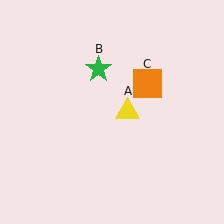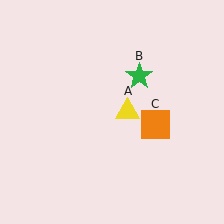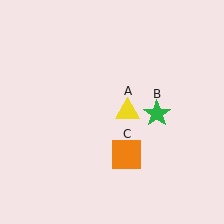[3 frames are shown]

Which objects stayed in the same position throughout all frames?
Yellow triangle (object A) remained stationary.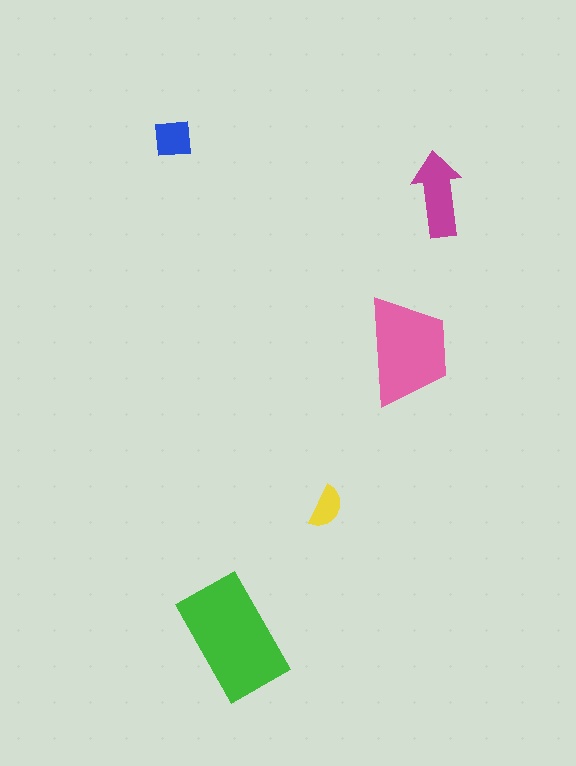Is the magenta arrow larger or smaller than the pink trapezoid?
Smaller.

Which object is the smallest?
The yellow semicircle.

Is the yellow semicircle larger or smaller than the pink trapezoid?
Smaller.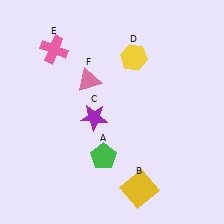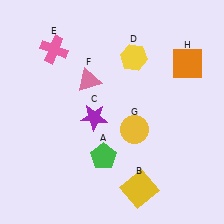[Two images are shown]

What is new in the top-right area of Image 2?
An orange square (H) was added in the top-right area of Image 2.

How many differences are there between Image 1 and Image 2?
There are 2 differences between the two images.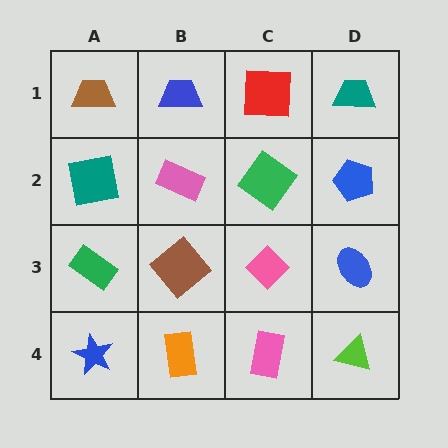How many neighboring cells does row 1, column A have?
2.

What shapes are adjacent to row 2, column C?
A red square (row 1, column C), a pink diamond (row 3, column C), a pink rectangle (row 2, column B), a blue pentagon (row 2, column D).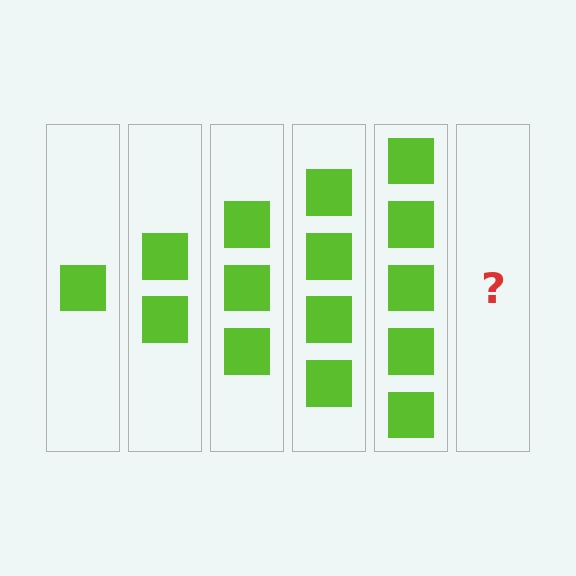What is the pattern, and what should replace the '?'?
The pattern is that each step adds one more square. The '?' should be 6 squares.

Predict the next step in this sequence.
The next step is 6 squares.